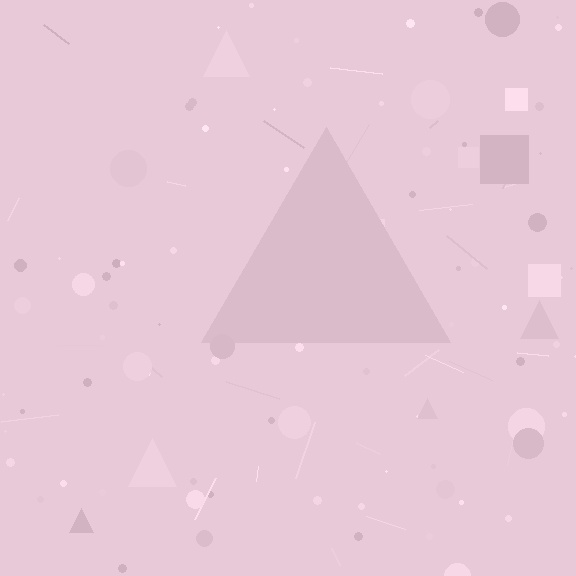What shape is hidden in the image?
A triangle is hidden in the image.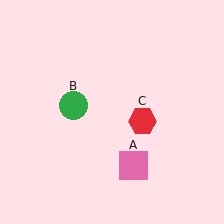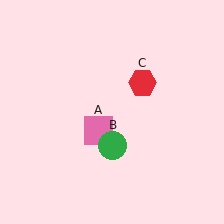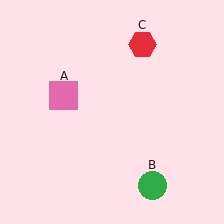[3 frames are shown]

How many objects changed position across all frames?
3 objects changed position: pink square (object A), green circle (object B), red hexagon (object C).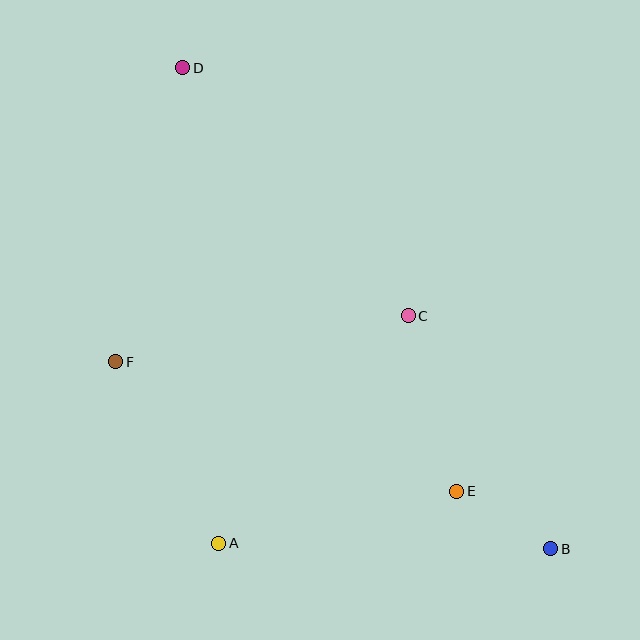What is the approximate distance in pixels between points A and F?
The distance between A and F is approximately 209 pixels.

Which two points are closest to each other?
Points B and E are closest to each other.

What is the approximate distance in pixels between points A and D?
The distance between A and D is approximately 477 pixels.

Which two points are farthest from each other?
Points B and D are farthest from each other.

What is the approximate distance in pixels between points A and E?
The distance between A and E is approximately 243 pixels.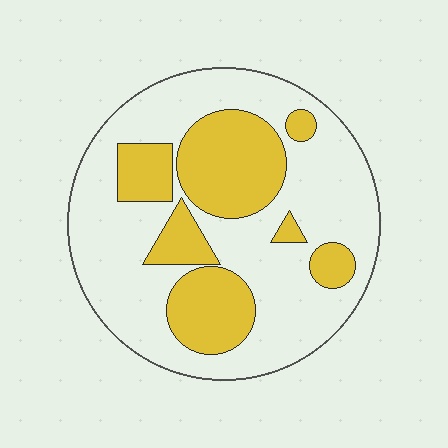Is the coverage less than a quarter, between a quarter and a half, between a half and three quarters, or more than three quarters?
Between a quarter and a half.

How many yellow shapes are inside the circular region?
7.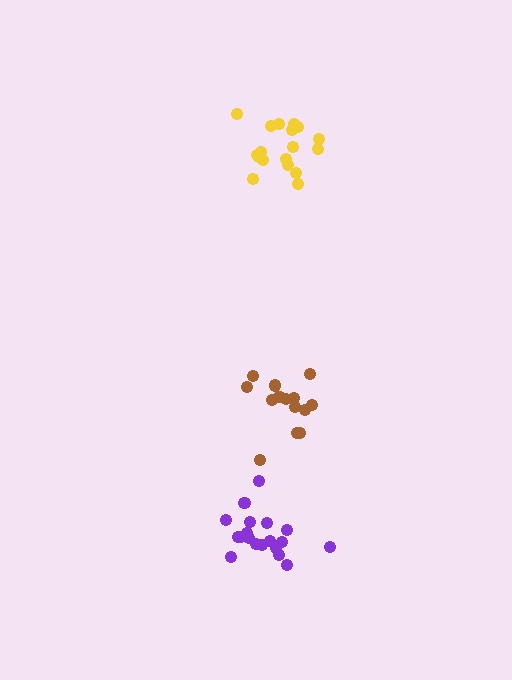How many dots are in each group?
Group 1: 19 dots, Group 2: 14 dots, Group 3: 18 dots (51 total).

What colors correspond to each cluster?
The clusters are colored: purple, brown, yellow.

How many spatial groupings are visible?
There are 3 spatial groupings.